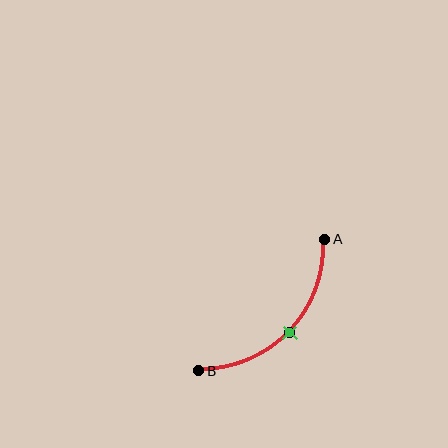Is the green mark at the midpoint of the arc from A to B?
Yes. The green mark lies on the arc at equal arc-length from both A and B — it is the arc midpoint.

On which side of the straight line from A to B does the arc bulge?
The arc bulges below and to the right of the straight line connecting A and B.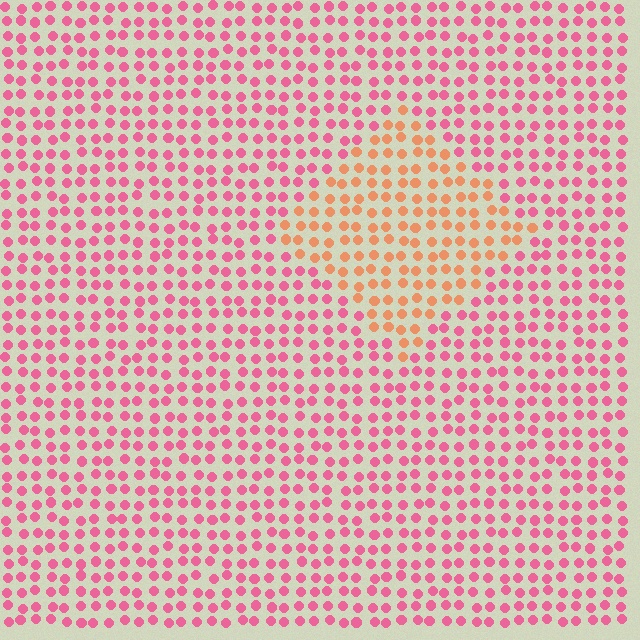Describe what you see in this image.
The image is filled with small pink elements in a uniform arrangement. A diamond-shaped region is visible where the elements are tinted to a slightly different hue, forming a subtle color boundary.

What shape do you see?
I see a diamond.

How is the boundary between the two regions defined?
The boundary is defined purely by a slight shift in hue (about 44 degrees). Spacing, size, and orientation are identical on both sides.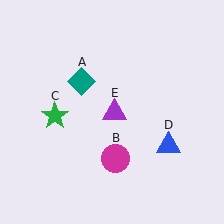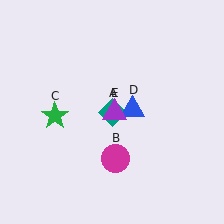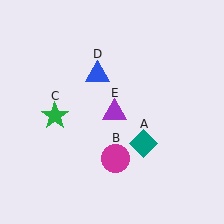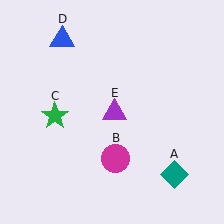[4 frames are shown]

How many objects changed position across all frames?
2 objects changed position: teal diamond (object A), blue triangle (object D).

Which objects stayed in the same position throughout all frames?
Magenta circle (object B) and green star (object C) and purple triangle (object E) remained stationary.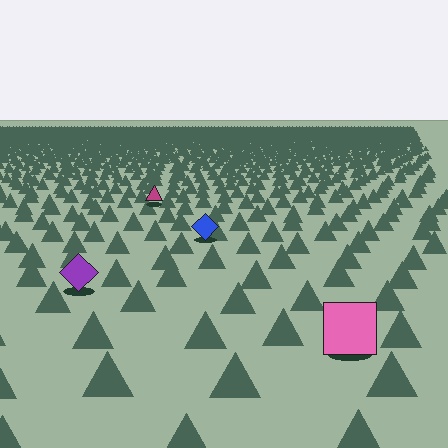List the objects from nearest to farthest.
From nearest to farthest: the pink square, the purple diamond, the blue diamond, the magenta triangle.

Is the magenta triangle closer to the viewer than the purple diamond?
No. The purple diamond is closer — you can tell from the texture gradient: the ground texture is coarser near it.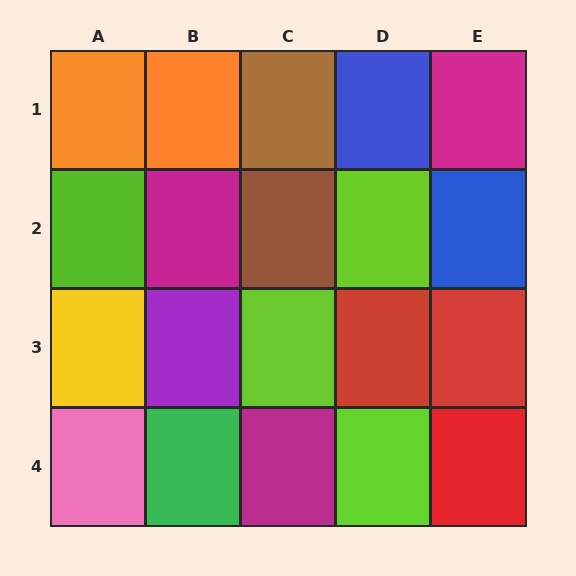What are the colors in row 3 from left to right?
Yellow, purple, lime, red, red.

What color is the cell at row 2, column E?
Blue.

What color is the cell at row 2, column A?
Lime.